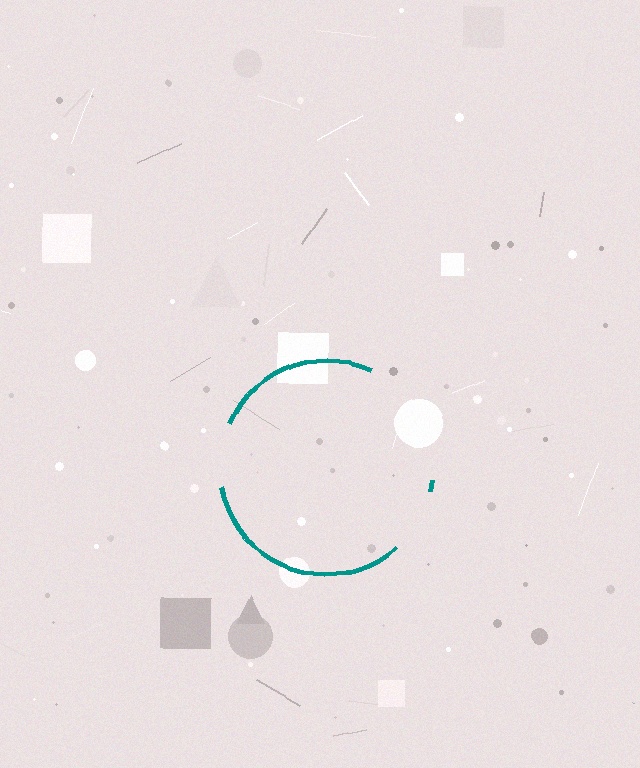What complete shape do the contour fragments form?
The contour fragments form a circle.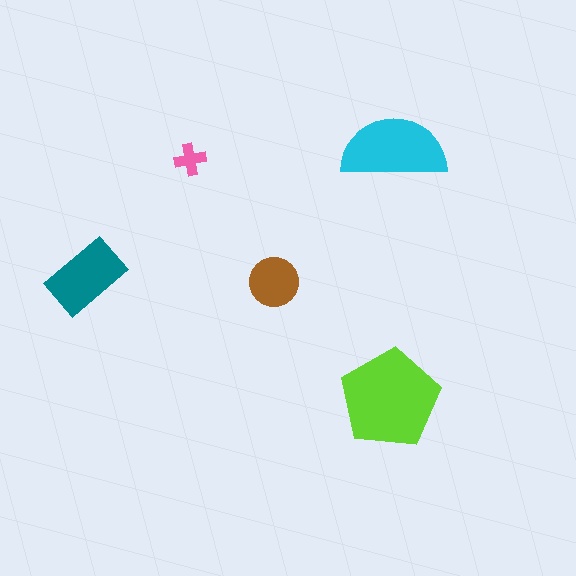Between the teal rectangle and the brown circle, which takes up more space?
The teal rectangle.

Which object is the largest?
The lime pentagon.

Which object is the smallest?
The pink cross.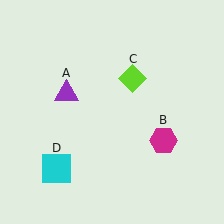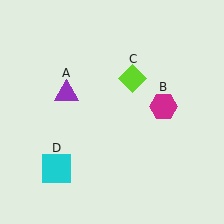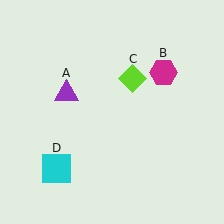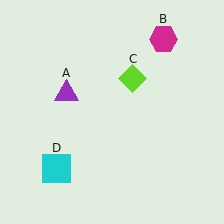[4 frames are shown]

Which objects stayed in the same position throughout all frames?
Purple triangle (object A) and lime diamond (object C) and cyan square (object D) remained stationary.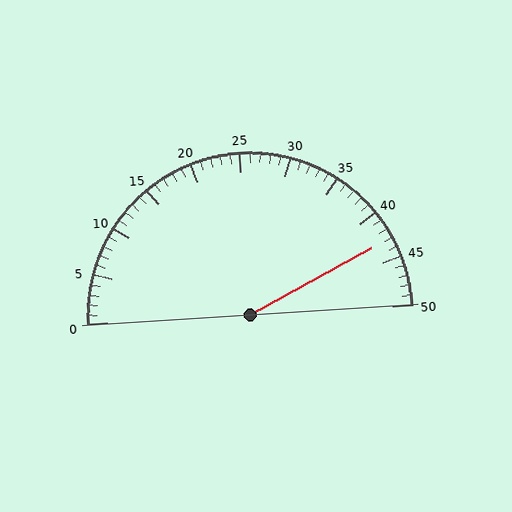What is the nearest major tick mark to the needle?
The nearest major tick mark is 45.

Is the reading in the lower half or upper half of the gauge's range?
The reading is in the upper half of the range (0 to 50).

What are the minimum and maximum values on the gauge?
The gauge ranges from 0 to 50.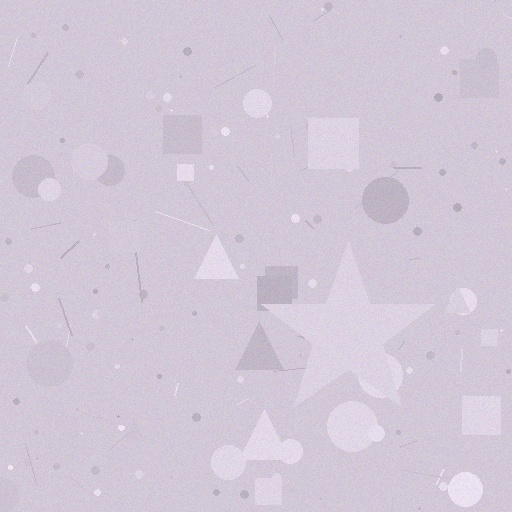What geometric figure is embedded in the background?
A star is embedded in the background.